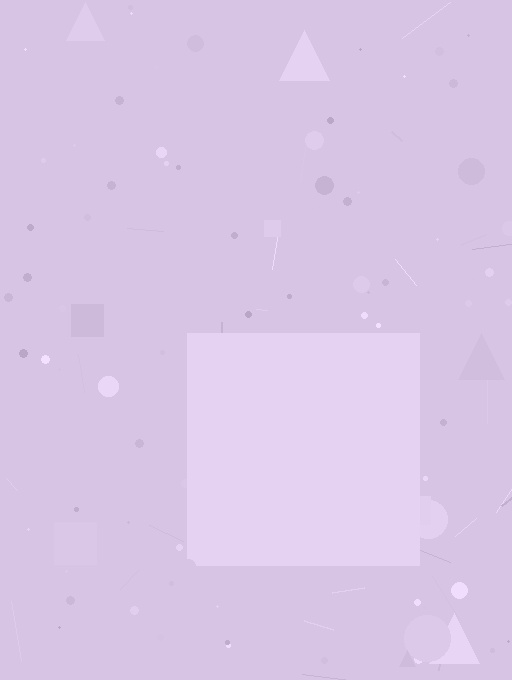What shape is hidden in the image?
A square is hidden in the image.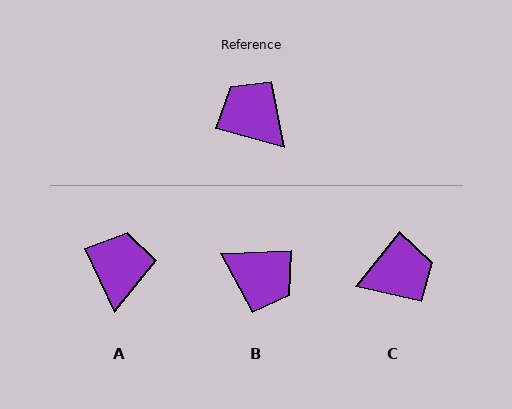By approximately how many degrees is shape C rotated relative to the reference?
Approximately 114 degrees clockwise.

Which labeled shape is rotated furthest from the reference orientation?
B, about 163 degrees away.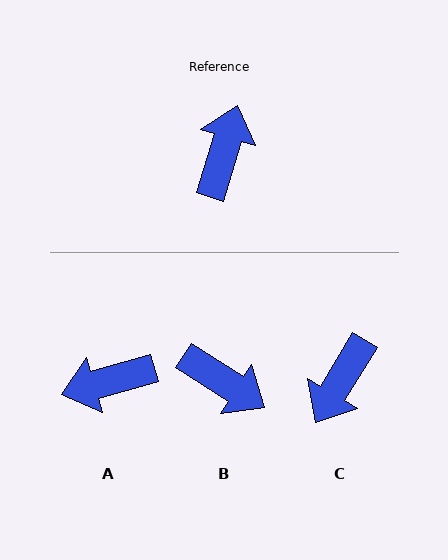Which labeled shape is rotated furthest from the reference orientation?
C, about 166 degrees away.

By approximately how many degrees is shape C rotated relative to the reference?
Approximately 166 degrees counter-clockwise.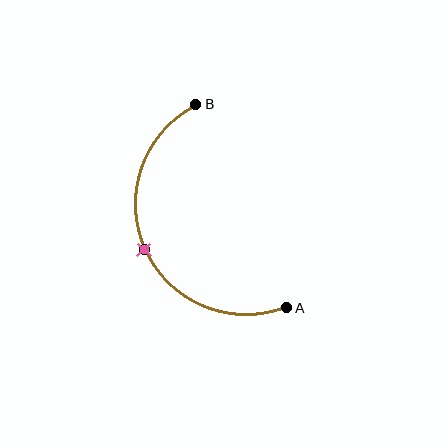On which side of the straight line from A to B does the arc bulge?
The arc bulges to the left of the straight line connecting A and B.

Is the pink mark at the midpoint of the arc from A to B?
Yes. The pink mark lies on the arc at equal arc-length from both A and B — it is the arc midpoint.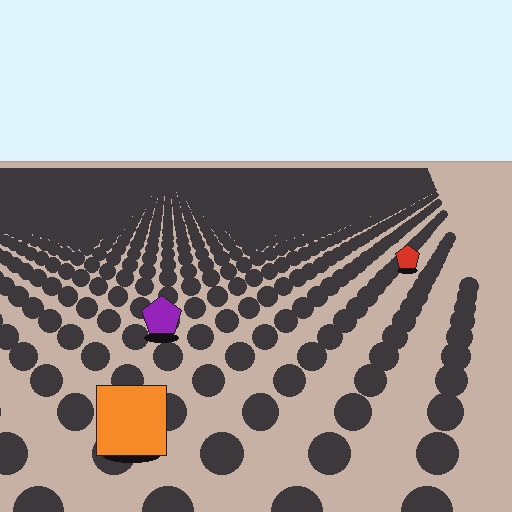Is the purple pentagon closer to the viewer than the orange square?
No. The orange square is closer — you can tell from the texture gradient: the ground texture is coarser near it.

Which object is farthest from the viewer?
The red pentagon is farthest from the viewer. It appears smaller and the ground texture around it is denser.